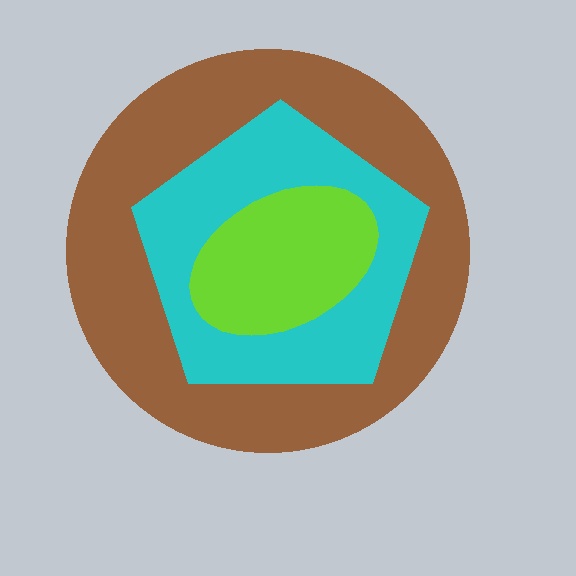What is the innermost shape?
The lime ellipse.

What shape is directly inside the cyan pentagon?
The lime ellipse.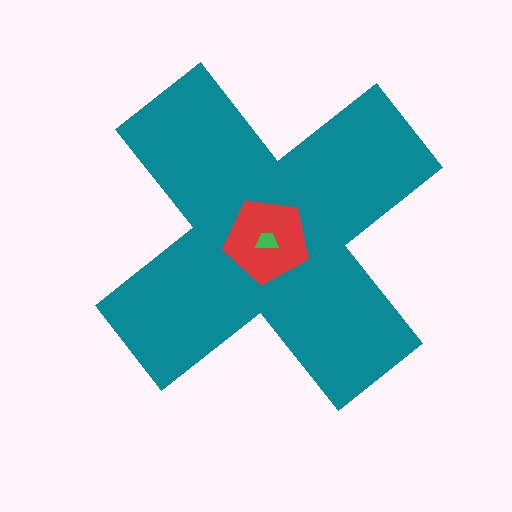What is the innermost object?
The green trapezoid.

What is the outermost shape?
The teal cross.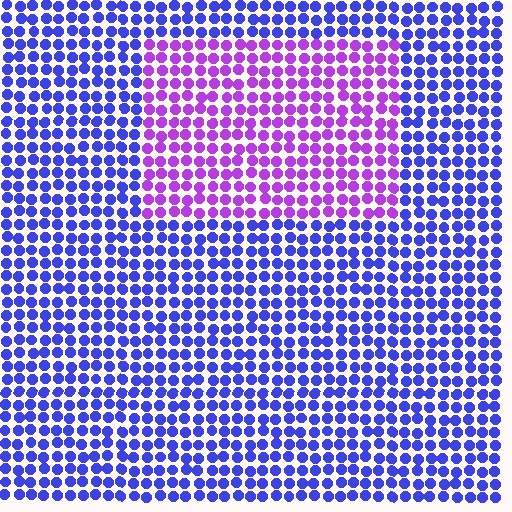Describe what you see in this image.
The image is filled with small blue elements in a uniform arrangement. A rectangle-shaped region is visible where the elements are tinted to a slightly different hue, forming a subtle color boundary.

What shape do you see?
I see a rectangle.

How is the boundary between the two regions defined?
The boundary is defined purely by a slight shift in hue (about 47 degrees). Spacing, size, and orientation are identical on both sides.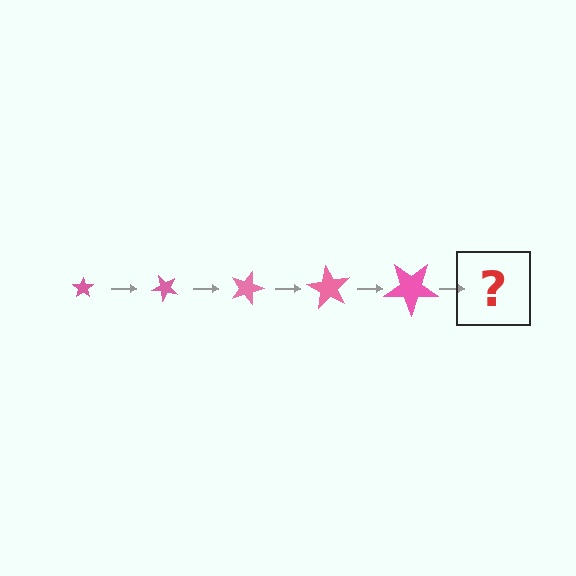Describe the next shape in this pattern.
It should be a star, larger than the previous one and rotated 225 degrees from the start.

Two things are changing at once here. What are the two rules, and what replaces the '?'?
The two rules are that the star grows larger each step and it rotates 45 degrees each step. The '?' should be a star, larger than the previous one and rotated 225 degrees from the start.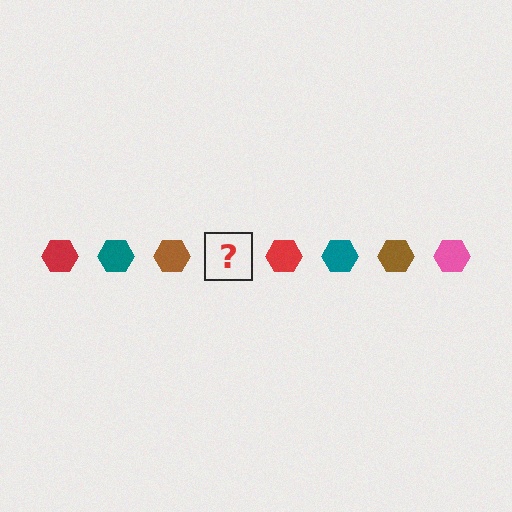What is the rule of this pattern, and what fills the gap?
The rule is that the pattern cycles through red, teal, brown, pink hexagons. The gap should be filled with a pink hexagon.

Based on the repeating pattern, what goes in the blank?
The blank should be a pink hexagon.